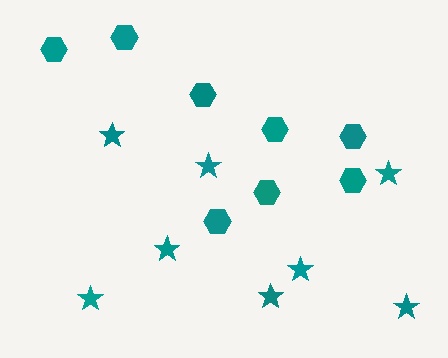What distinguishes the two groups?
There are 2 groups: one group of stars (8) and one group of hexagons (8).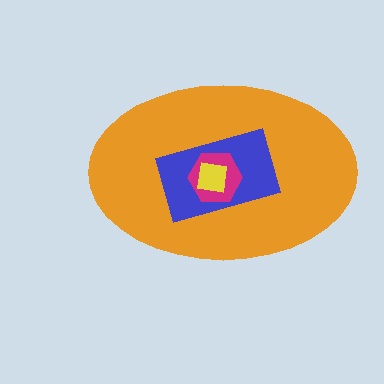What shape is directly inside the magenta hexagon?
The yellow square.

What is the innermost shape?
The yellow square.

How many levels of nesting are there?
4.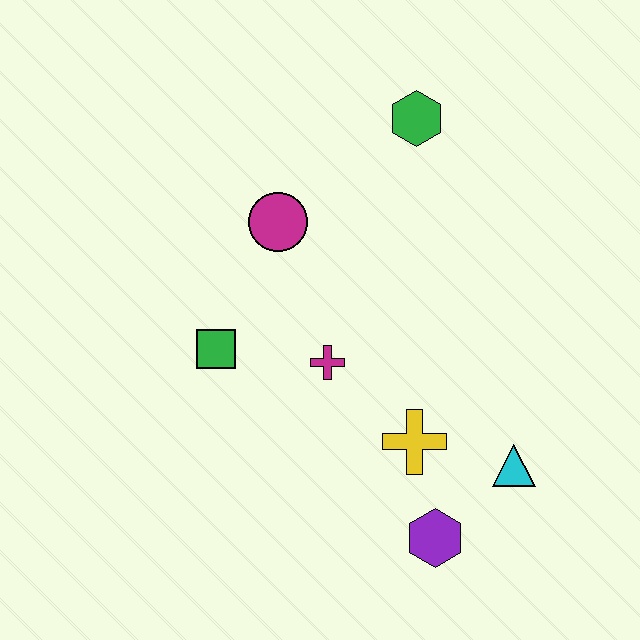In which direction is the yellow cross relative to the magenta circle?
The yellow cross is below the magenta circle.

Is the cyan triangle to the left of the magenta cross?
No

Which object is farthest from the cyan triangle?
The green hexagon is farthest from the cyan triangle.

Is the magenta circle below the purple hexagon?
No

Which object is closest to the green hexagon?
The magenta circle is closest to the green hexagon.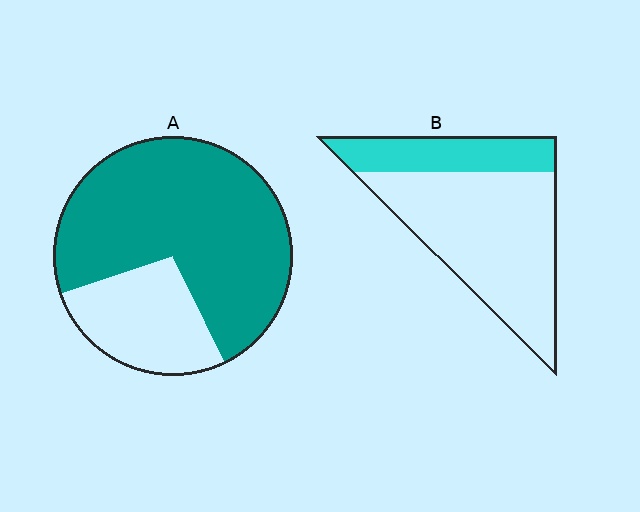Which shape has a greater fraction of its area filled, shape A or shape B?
Shape A.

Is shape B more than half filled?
No.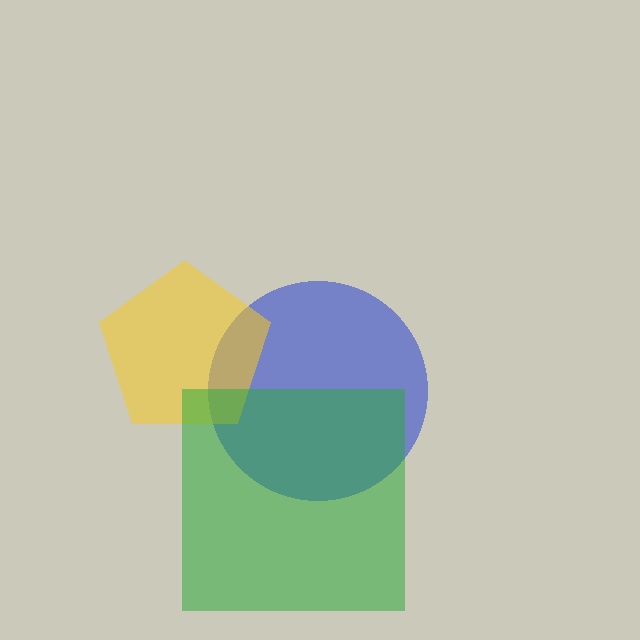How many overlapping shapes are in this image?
There are 3 overlapping shapes in the image.